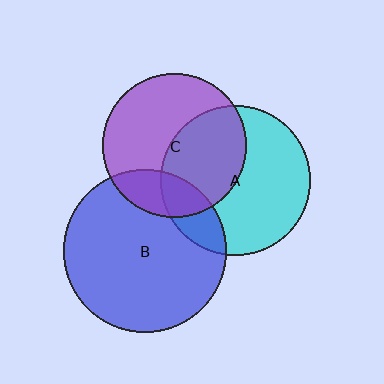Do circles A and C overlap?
Yes.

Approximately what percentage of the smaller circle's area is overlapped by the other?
Approximately 45%.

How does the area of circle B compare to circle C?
Approximately 1.3 times.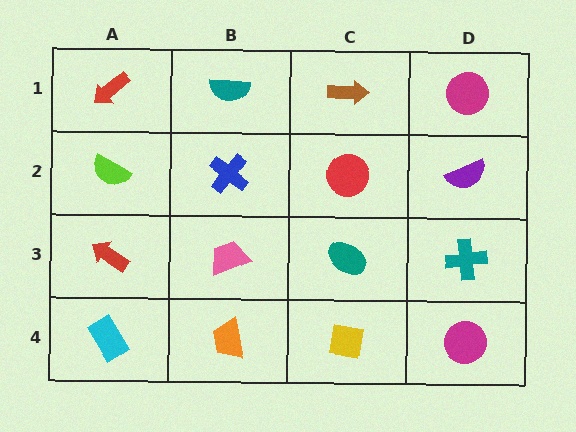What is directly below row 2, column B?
A pink trapezoid.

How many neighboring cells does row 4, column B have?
3.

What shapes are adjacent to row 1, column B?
A blue cross (row 2, column B), a red arrow (row 1, column A), a brown arrow (row 1, column C).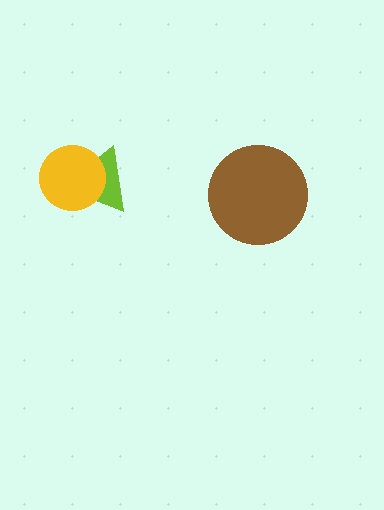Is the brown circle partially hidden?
No, no other shape covers it.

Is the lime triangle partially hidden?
Yes, it is partially covered by another shape.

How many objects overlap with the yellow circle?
1 object overlaps with the yellow circle.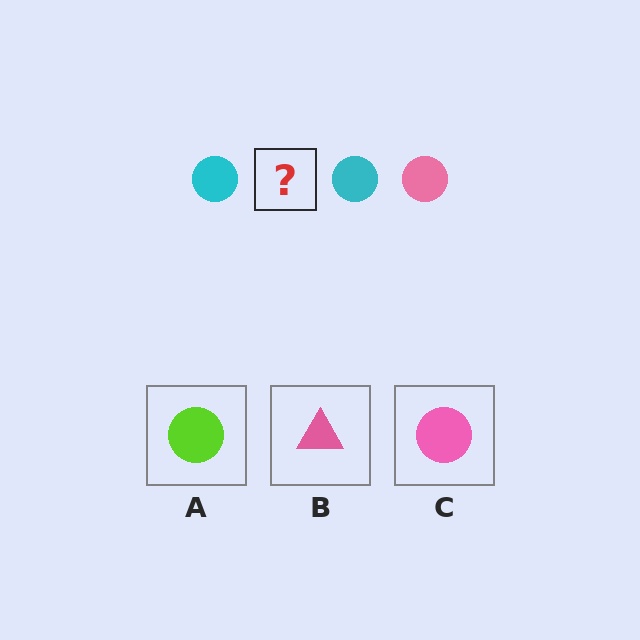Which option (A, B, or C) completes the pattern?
C.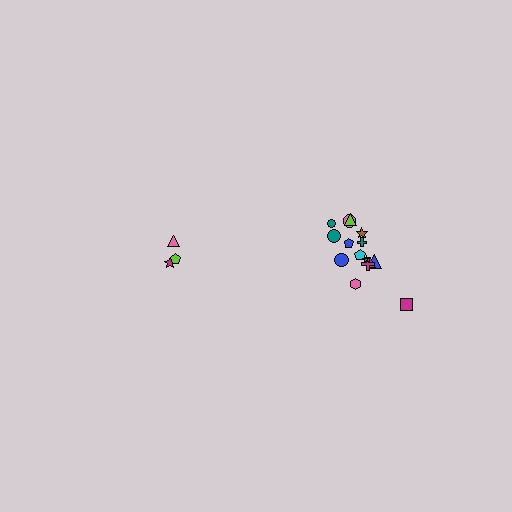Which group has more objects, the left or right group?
The right group.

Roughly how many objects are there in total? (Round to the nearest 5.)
Roughly 20 objects in total.